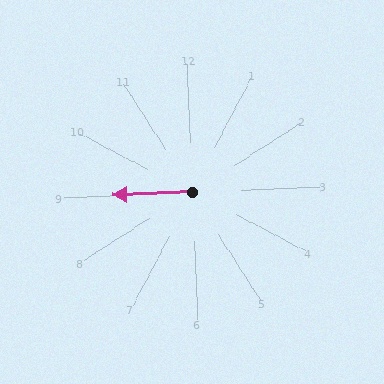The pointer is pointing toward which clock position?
Roughly 9 o'clock.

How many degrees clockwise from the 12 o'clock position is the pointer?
Approximately 270 degrees.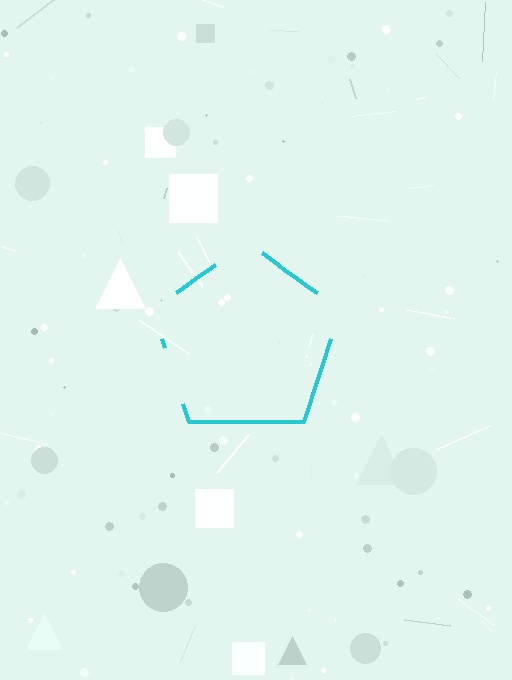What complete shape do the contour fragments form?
The contour fragments form a pentagon.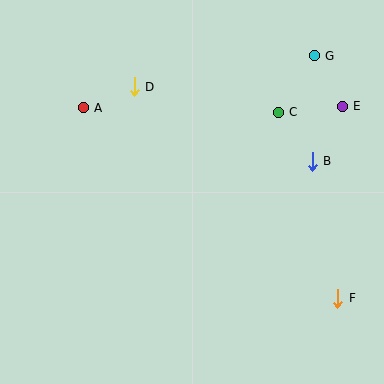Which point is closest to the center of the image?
Point C at (278, 112) is closest to the center.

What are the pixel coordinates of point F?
Point F is at (338, 298).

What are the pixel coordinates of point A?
Point A is at (83, 108).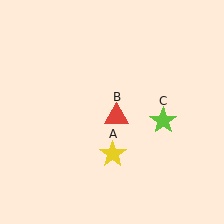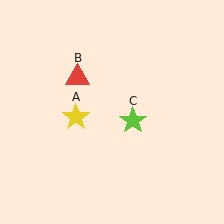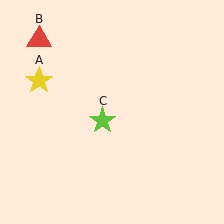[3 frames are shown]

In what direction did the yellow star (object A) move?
The yellow star (object A) moved up and to the left.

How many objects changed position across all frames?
3 objects changed position: yellow star (object A), red triangle (object B), lime star (object C).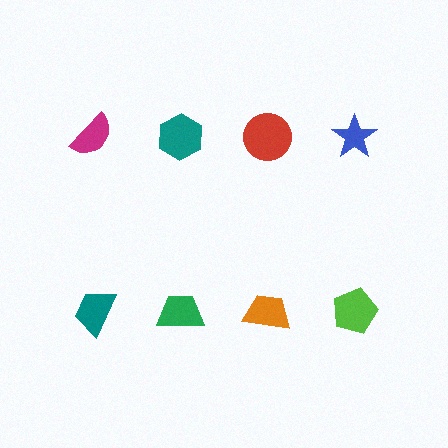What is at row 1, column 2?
A teal hexagon.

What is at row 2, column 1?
A teal trapezoid.